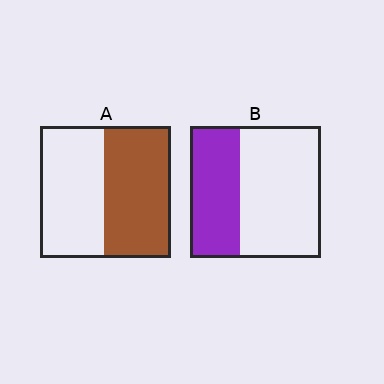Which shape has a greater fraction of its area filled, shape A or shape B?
Shape A.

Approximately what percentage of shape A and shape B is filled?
A is approximately 50% and B is approximately 40%.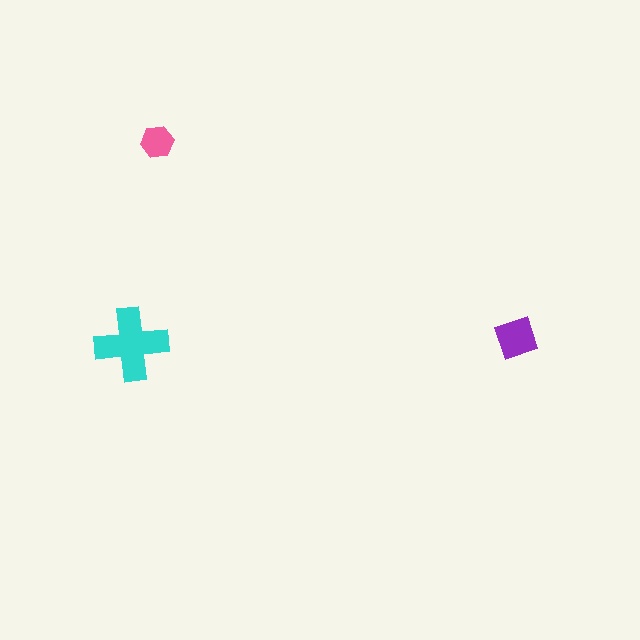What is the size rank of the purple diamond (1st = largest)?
2nd.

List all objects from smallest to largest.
The pink hexagon, the purple diamond, the cyan cross.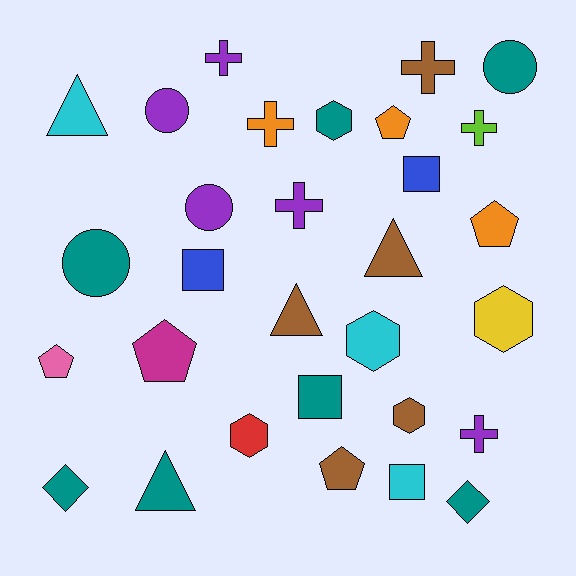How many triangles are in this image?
There are 4 triangles.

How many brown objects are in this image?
There are 5 brown objects.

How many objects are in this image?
There are 30 objects.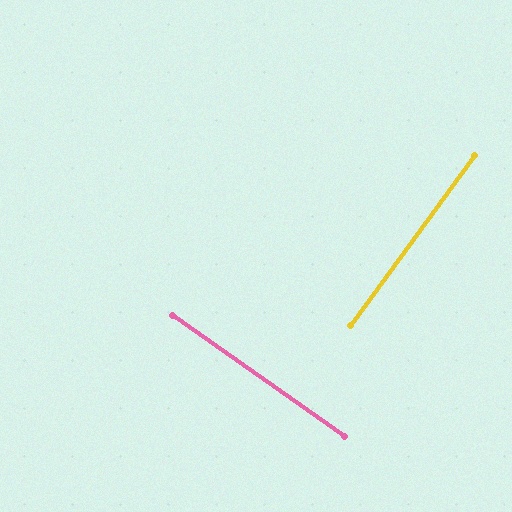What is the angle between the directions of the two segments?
Approximately 89 degrees.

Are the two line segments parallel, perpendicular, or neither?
Perpendicular — they meet at approximately 89°.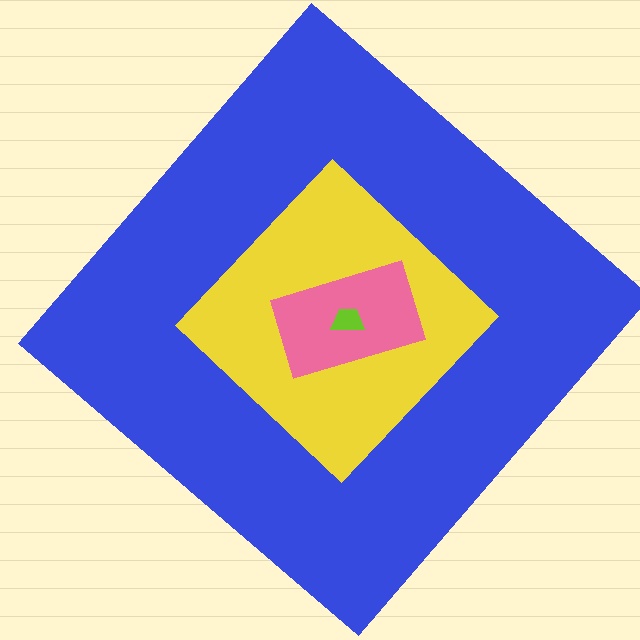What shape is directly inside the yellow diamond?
The pink rectangle.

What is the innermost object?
The lime trapezoid.